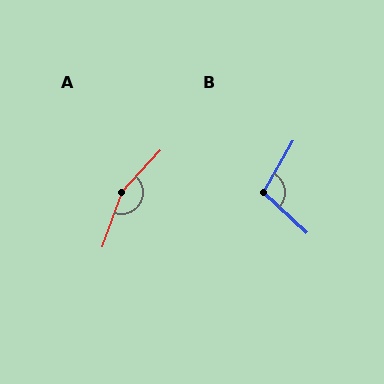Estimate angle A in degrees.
Approximately 157 degrees.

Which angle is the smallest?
B, at approximately 104 degrees.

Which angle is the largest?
A, at approximately 157 degrees.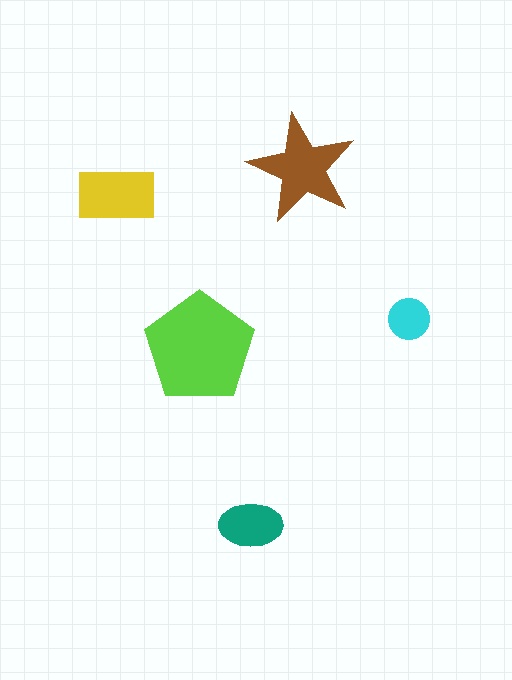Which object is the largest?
The lime pentagon.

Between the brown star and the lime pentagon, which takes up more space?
The lime pentagon.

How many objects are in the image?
There are 5 objects in the image.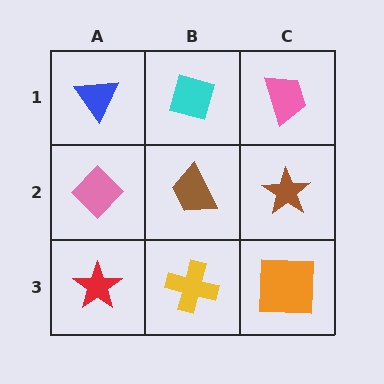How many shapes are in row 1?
3 shapes.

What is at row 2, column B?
A brown trapezoid.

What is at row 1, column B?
A cyan diamond.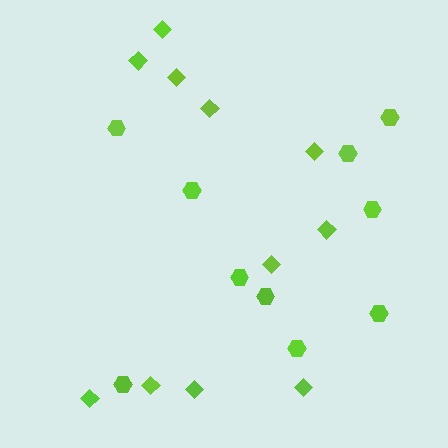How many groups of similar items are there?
There are 2 groups: one group of hexagons (10) and one group of diamonds (11).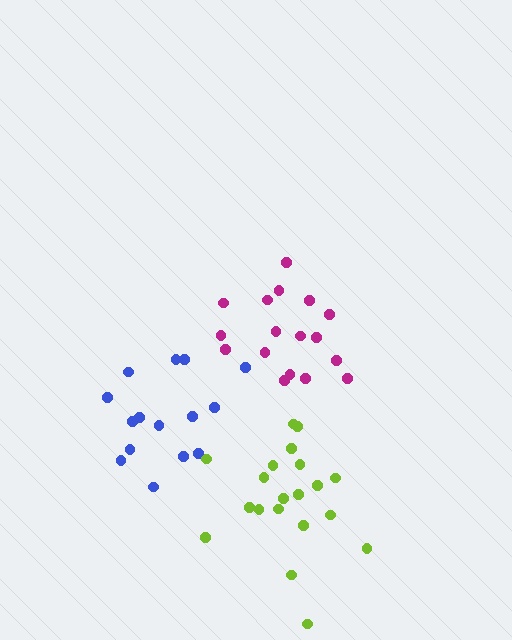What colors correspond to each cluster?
The clusters are colored: blue, magenta, lime.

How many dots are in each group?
Group 1: 15 dots, Group 2: 17 dots, Group 3: 20 dots (52 total).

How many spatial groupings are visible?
There are 3 spatial groupings.